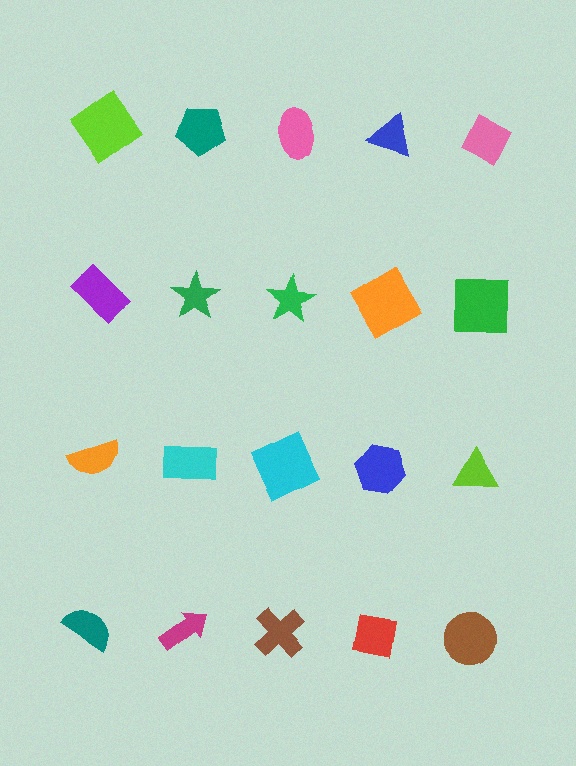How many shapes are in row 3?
5 shapes.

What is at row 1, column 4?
A blue triangle.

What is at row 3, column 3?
A cyan square.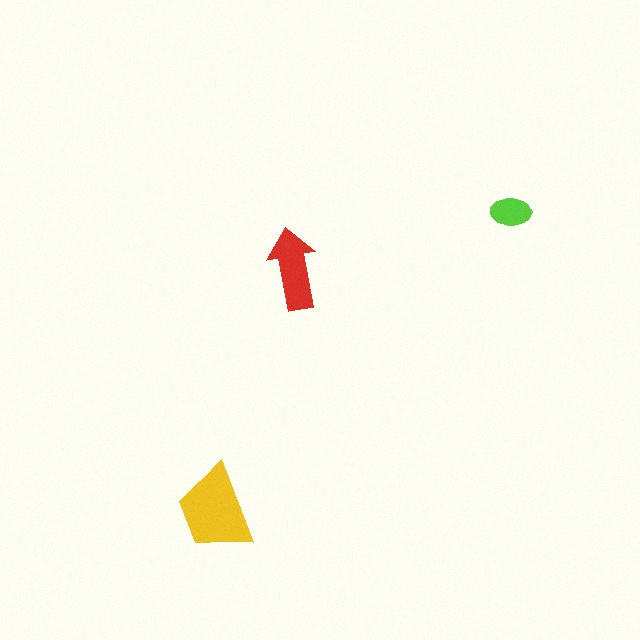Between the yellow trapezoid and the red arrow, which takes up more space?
The yellow trapezoid.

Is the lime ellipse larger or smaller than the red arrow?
Smaller.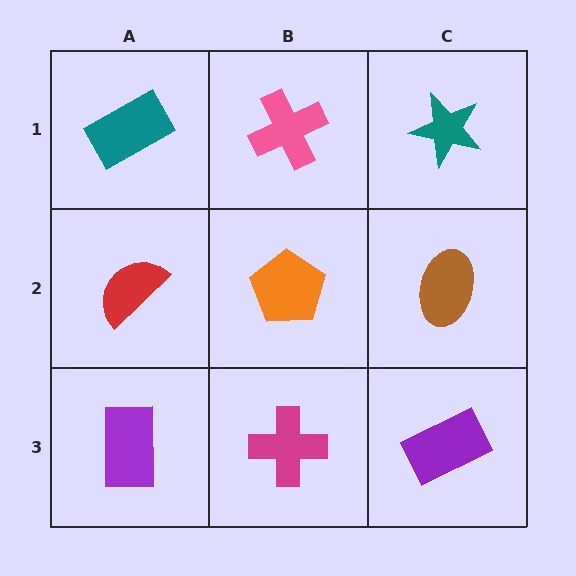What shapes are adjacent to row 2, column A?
A teal rectangle (row 1, column A), a purple rectangle (row 3, column A), an orange pentagon (row 2, column B).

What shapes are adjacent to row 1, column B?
An orange pentagon (row 2, column B), a teal rectangle (row 1, column A), a teal star (row 1, column C).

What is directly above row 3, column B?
An orange pentagon.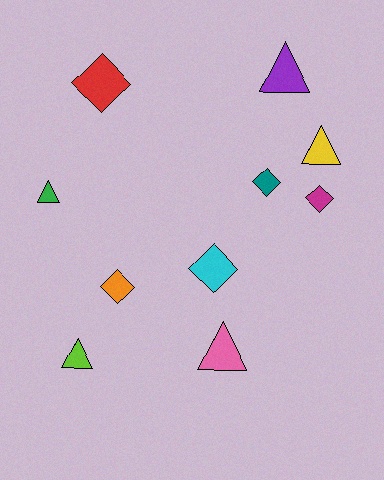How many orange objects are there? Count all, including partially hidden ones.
There is 1 orange object.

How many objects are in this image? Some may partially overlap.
There are 10 objects.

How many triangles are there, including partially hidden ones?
There are 5 triangles.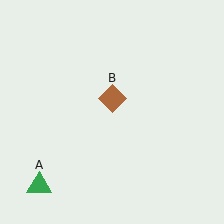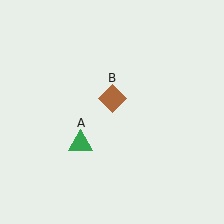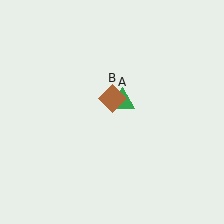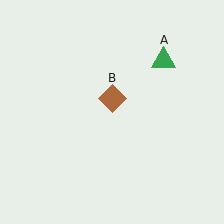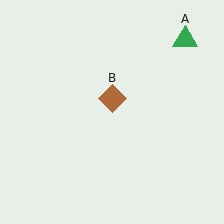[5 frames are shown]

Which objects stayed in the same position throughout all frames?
Brown diamond (object B) remained stationary.